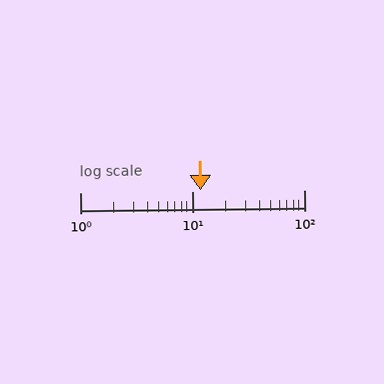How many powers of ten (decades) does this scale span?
The scale spans 2 decades, from 1 to 100.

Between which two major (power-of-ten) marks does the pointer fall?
The pointer is between 10 and 100.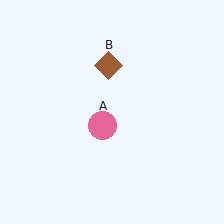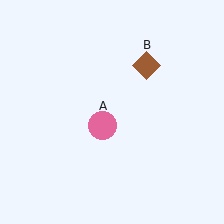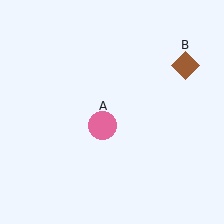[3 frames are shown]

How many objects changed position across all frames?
1 object changed position: brown diamond (object B).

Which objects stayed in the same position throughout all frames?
Pink circle (object A) remained stationary.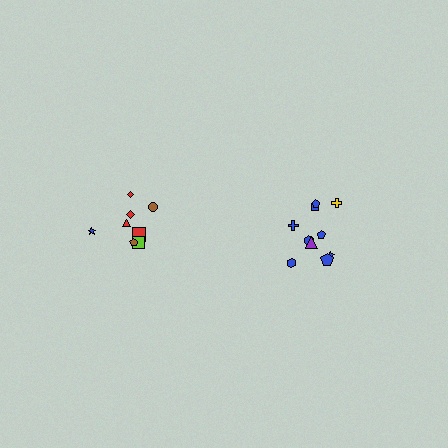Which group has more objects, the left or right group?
The right group.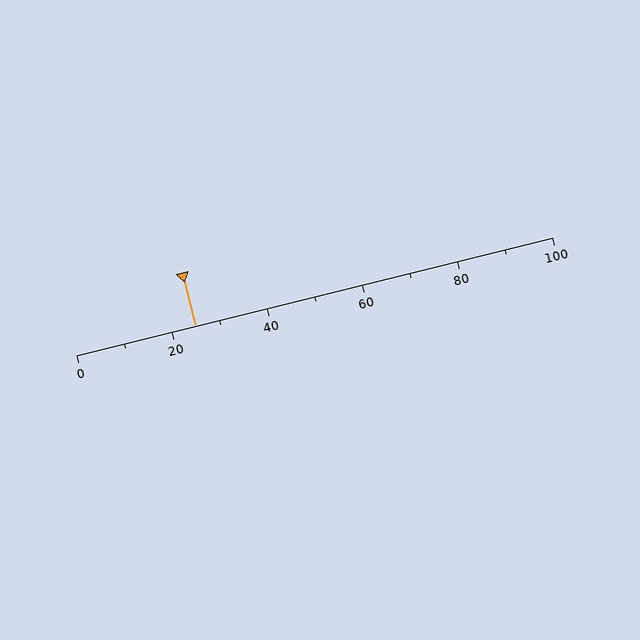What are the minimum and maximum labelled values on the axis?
The axis runs from 0 to 100.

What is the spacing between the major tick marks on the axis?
The major ticks are spaced 20 apart.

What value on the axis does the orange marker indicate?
The marker indicates approximately 25.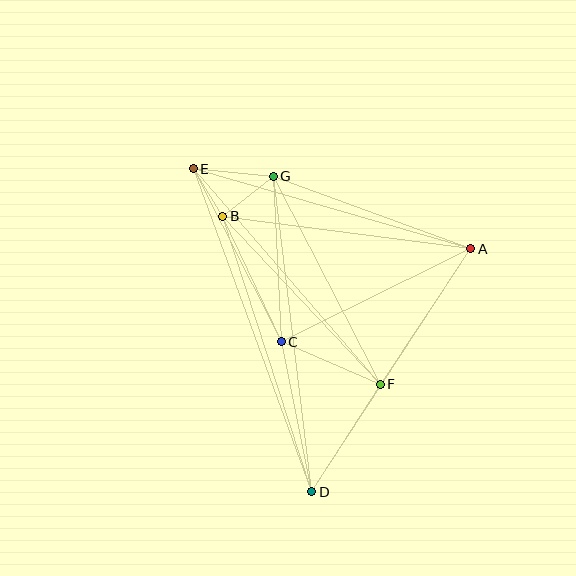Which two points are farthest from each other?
Points D and E are farthest from each other.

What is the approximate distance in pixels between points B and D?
The distance between B and D is approximately 289 pixels.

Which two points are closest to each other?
Points B and E are closest to each other.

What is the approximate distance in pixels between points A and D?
The distance between A and D is approximately 290 pixels.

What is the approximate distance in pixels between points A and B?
The distance between A and B is approximately 250 pixels.